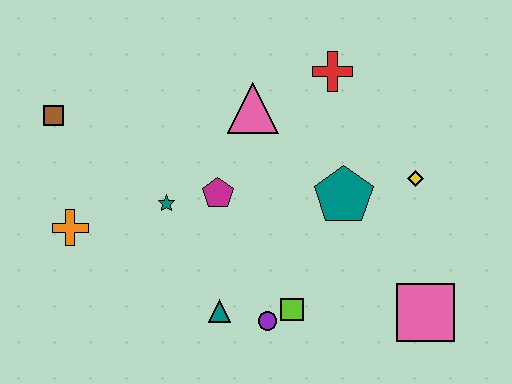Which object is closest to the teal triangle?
The purple circle is closest to the teal triangle.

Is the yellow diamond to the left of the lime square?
No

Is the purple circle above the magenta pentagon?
No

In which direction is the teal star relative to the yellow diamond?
The teal star is to the left of the yellow diamond.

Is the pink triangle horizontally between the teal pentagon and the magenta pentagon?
Yes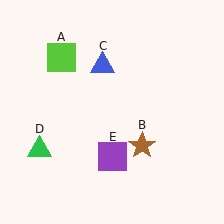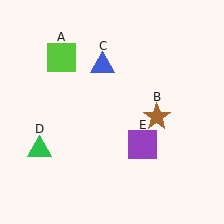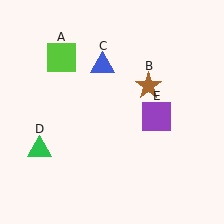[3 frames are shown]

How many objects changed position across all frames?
2 objects changed position: brown star (object B), purple square (object E).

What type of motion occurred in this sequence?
The brown star (object B), purple square (object E) rotated counterclockwise around the center of the scene.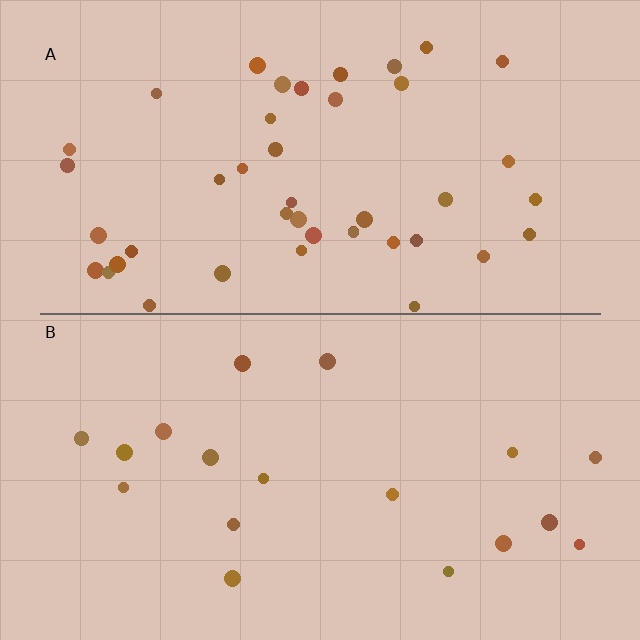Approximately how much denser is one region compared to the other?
Approximately 2.4× — region A over region B.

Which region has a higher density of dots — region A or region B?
A (the top).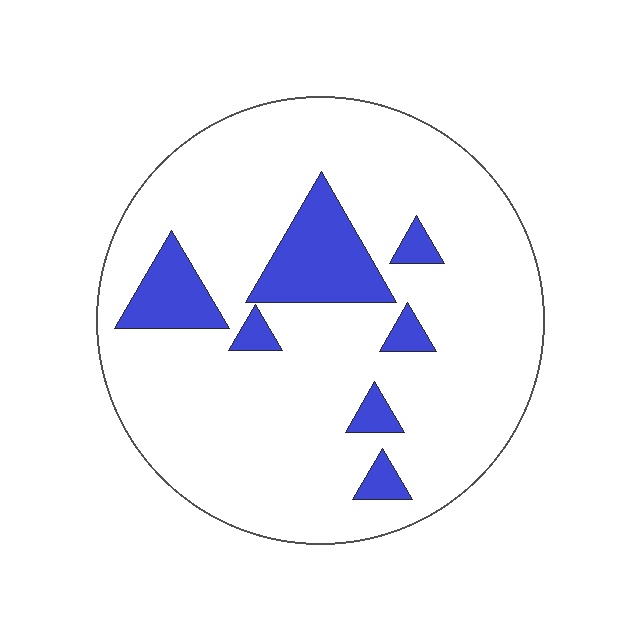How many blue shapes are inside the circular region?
7.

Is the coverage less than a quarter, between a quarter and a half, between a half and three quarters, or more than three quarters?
Less than a quarter.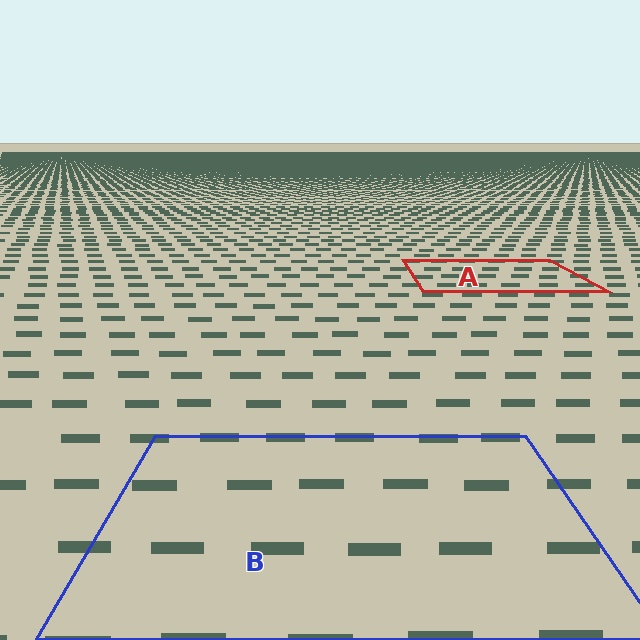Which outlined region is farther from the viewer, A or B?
Region A is farther from the viewer — the texture elements inside it appear smaller and more densely packed.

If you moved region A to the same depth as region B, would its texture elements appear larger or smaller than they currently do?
They would appear larger. At a closer depth, the same texture elements are projected at a bigger on-screen size.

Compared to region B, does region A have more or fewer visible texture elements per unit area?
Region A has more texture elements per unit area — they are packed more densely because it is farther away.